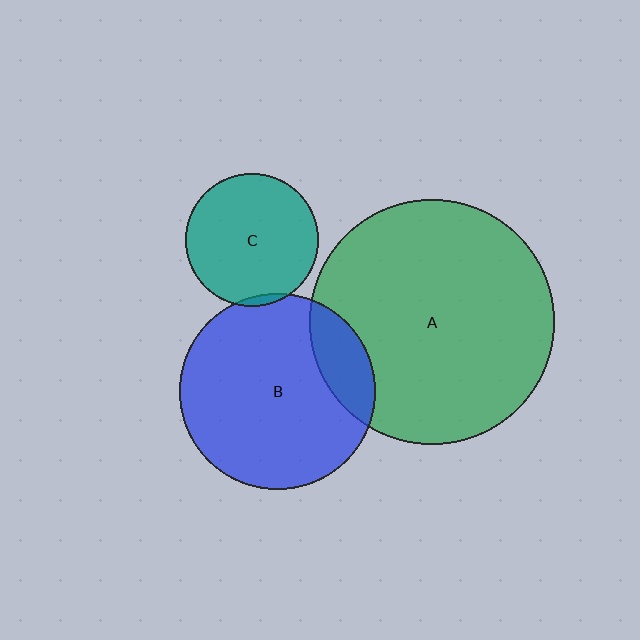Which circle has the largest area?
Circle A (green).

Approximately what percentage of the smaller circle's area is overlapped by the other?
Approximately 15%.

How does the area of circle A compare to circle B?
Approximately 1.6 times.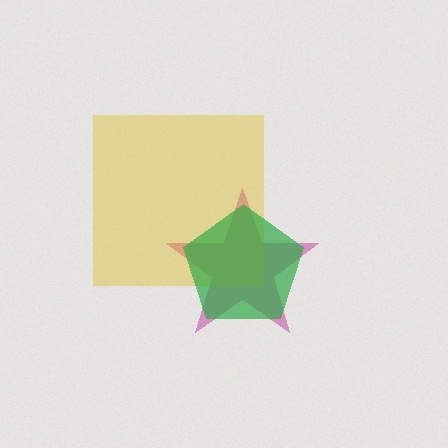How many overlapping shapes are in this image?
There are 3 overlapping shapes in the image.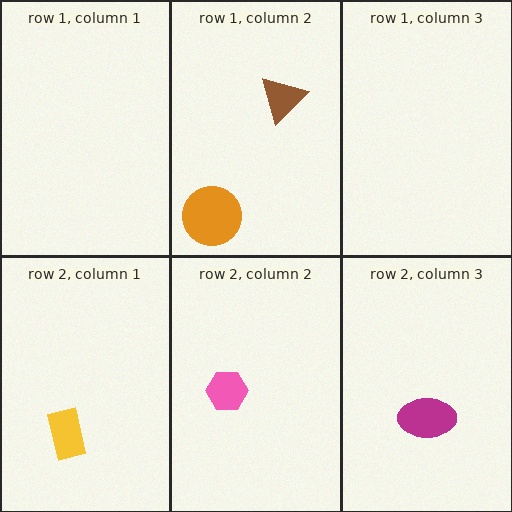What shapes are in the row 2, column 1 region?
The yellow rectangle.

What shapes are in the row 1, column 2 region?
The orange circle, the brown triangle.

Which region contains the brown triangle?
The row 1, column 2 region.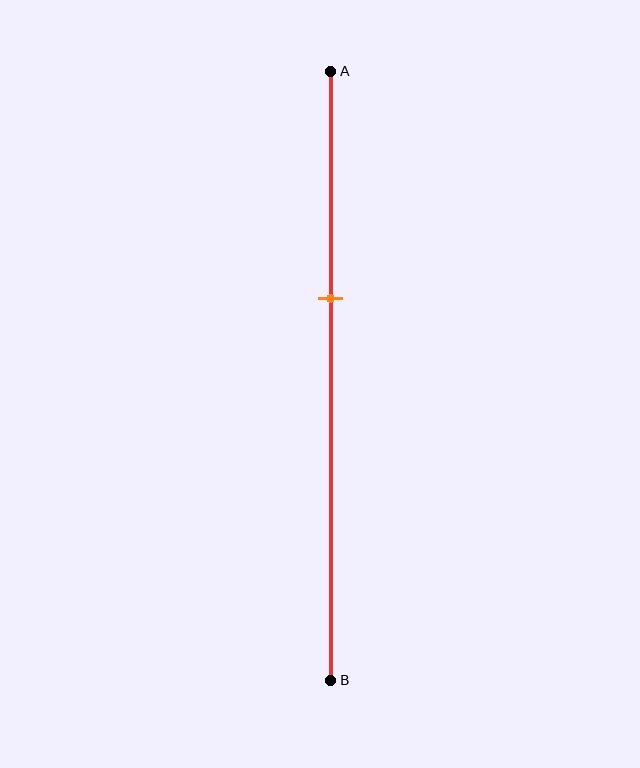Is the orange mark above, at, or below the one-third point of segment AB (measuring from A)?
The orange mark is below the one-third point of segment AB.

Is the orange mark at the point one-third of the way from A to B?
No, the mark is at about 35% from A, not at the 33% one-third point.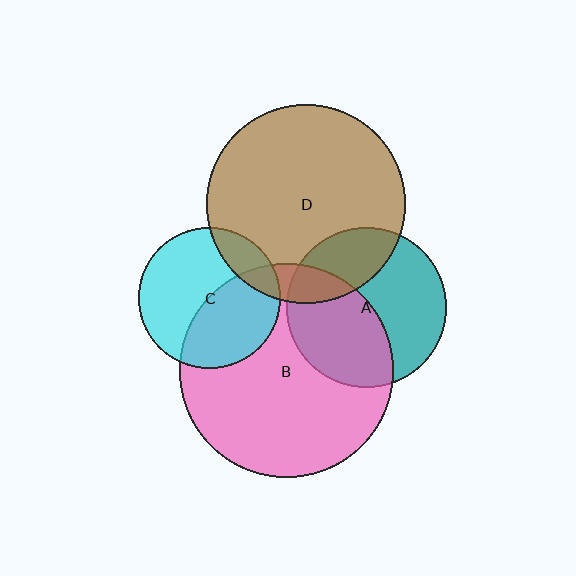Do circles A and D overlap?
Yes.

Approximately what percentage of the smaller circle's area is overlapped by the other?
Approximately 25%.